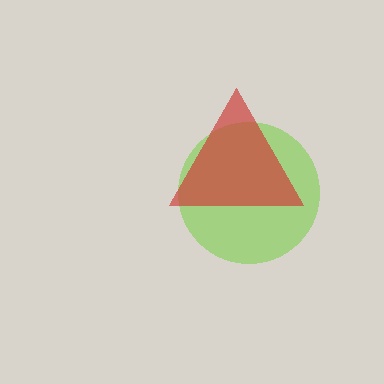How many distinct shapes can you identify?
There are 2 distinct shapes: a lime circle, a red triangle.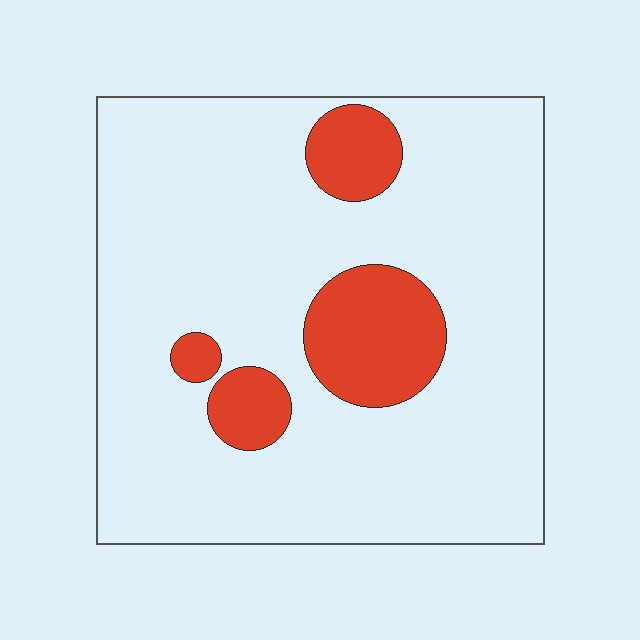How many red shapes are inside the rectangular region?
4.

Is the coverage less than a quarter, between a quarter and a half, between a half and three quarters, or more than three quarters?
Less than a quarter.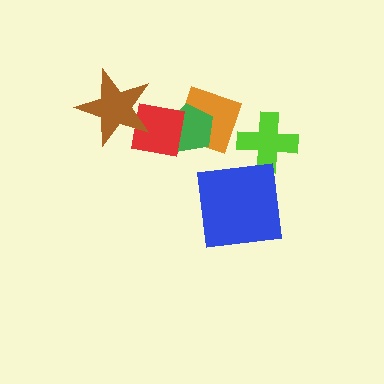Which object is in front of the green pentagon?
The red square is in front of the green pentagon.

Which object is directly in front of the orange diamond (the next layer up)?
The green pentagon is directly in front of the orange diamond.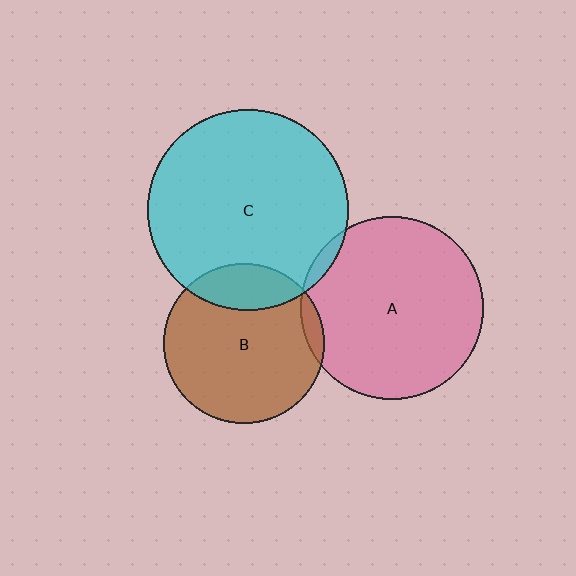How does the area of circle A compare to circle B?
Approximately 1.3 times.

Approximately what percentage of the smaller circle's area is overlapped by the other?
Approximately 5%.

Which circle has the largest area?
Circle C (cyan).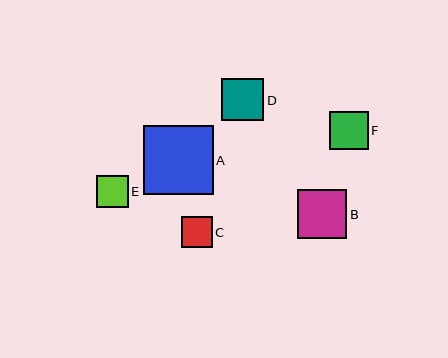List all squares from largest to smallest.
From largest to smallest: A, B, D, F, E, C.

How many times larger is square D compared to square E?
Square D is approximately 1.3 times the size of square E.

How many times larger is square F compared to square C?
Square F is approximately 1.3 times the size of square C.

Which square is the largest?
Square A is the largest with a size of approximately 69 pixels.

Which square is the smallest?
Square C is the smallest with a size of approximately 31 pixels.